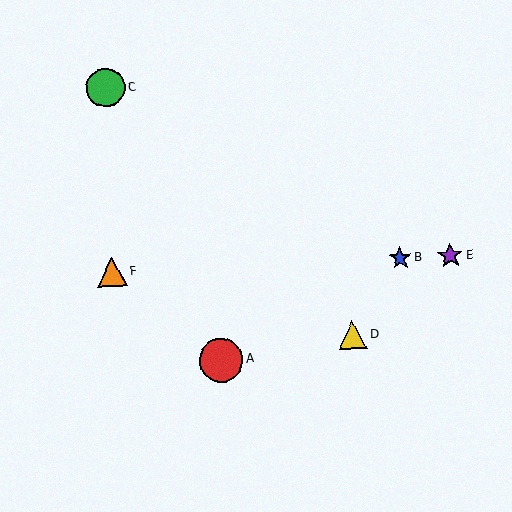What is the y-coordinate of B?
Object B is at y≈258.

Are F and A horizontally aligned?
No, F is at y≈272 and A is at y≈360.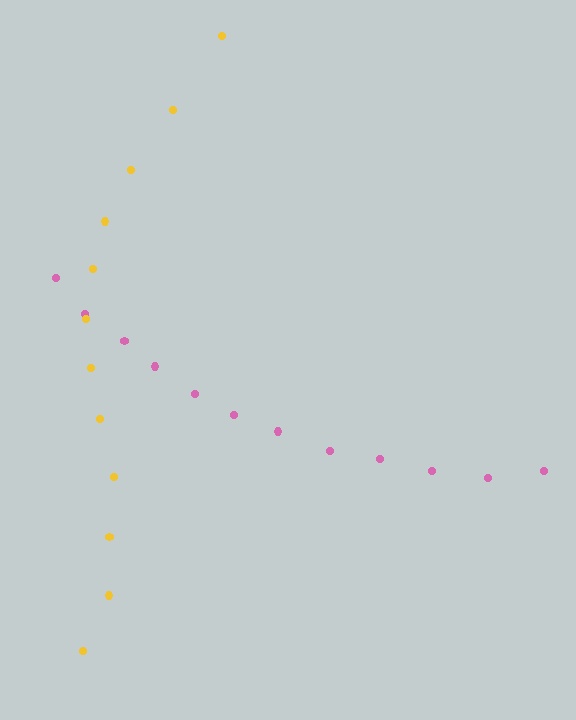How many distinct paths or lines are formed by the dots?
There are 2 distinct paths.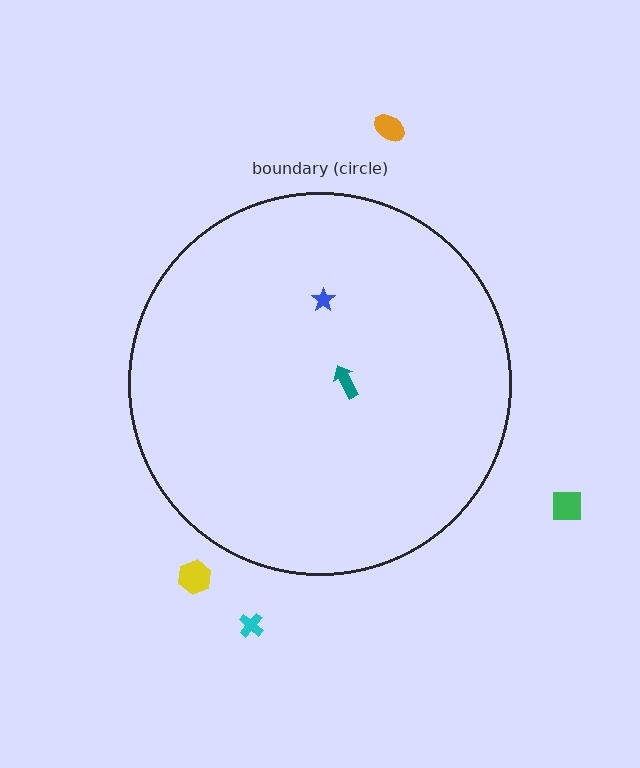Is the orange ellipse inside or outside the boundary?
Outside.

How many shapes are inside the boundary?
2 inside, 4 outside.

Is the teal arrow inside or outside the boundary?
Inside.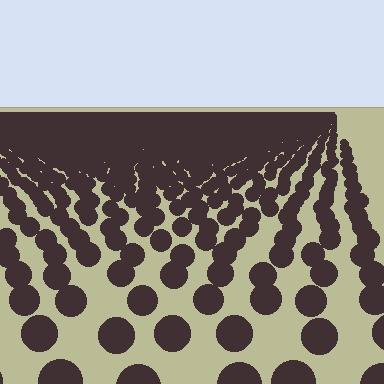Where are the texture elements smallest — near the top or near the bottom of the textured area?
Near the top.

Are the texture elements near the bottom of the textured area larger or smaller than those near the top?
Larger. Near the bottom, elements are closer to the viewer and appear at a bigger on-screen size.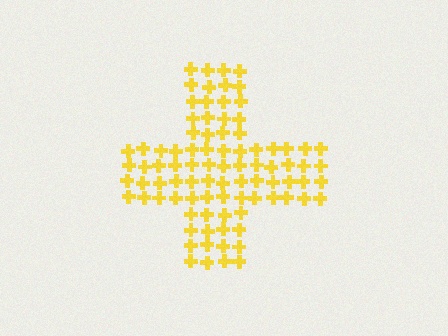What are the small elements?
The small elements are crosses.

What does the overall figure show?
The overall figure shows a cross.